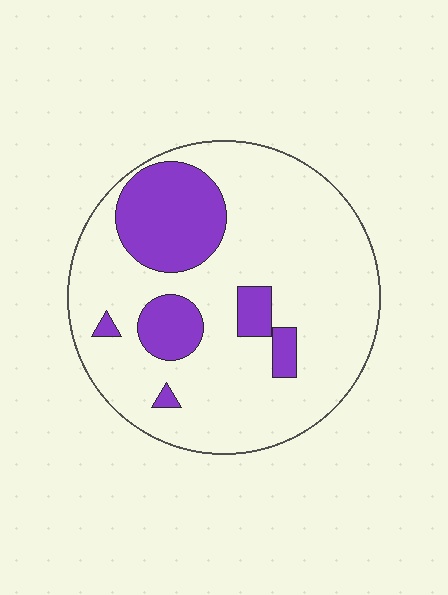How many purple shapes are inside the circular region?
6.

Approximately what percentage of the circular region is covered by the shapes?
Approximately 20%.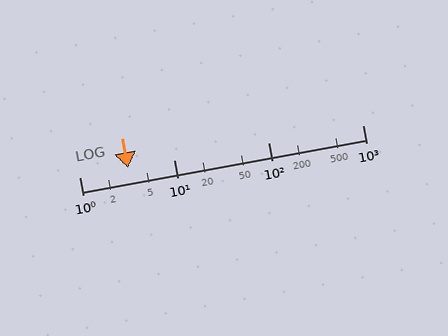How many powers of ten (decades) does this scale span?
The scale spans 3 decades, from 1 to 1000.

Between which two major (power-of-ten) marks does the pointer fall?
The pointer is between 1 and 10.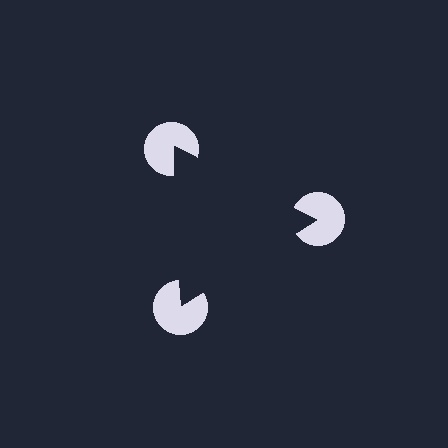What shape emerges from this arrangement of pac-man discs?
An illusory triangle — its edges are inferred from the aligned wedge cuts in the pac-man discs, not physically drawn.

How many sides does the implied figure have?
3 sides.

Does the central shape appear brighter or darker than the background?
It typically appears slightly darker than the background, even though no actual brightness change is drawn.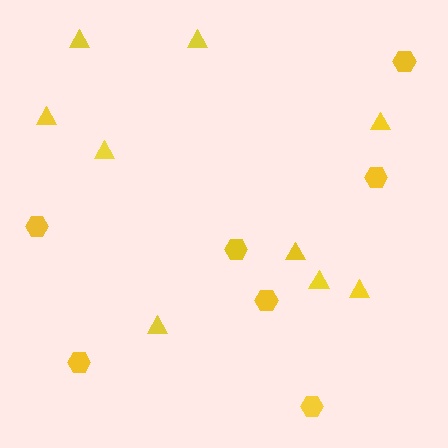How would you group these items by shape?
There are 2 groups: one group of hexagons (7) and one group of triangles (9).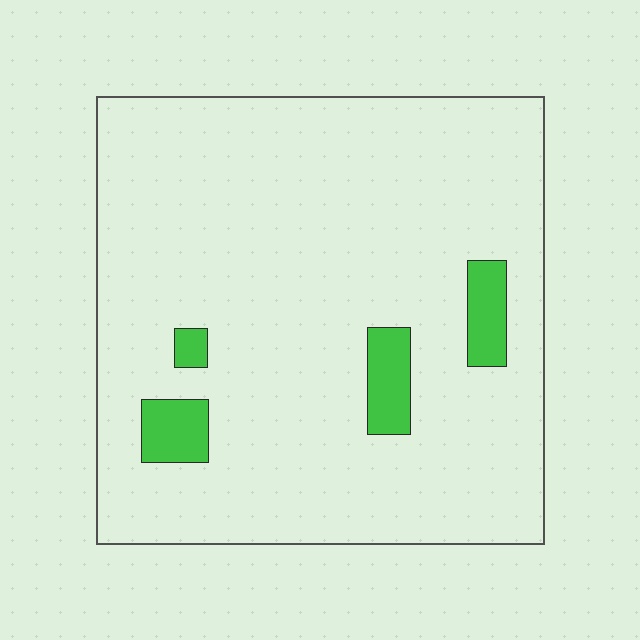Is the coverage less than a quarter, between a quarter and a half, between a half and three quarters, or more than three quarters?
Less than a quarter.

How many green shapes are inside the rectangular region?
4.